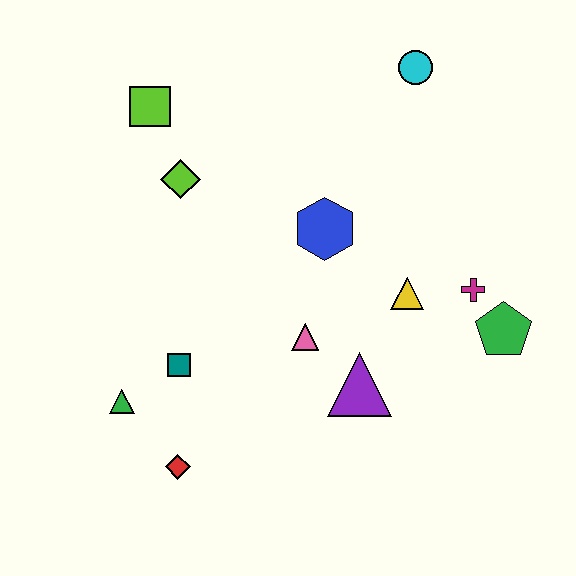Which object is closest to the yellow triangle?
The magenta cross is closest to the yellow triangle.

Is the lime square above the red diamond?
Yes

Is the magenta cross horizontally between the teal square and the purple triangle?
No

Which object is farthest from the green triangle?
The cyan circle is farthest from the green triangle.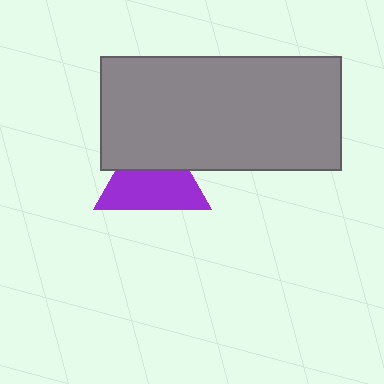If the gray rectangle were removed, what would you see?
You would see the complete purple triangle.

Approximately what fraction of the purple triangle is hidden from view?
Roughly 40% of the purple triangle is hidden behind the gray rectangle.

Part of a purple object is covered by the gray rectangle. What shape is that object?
It is a triangle.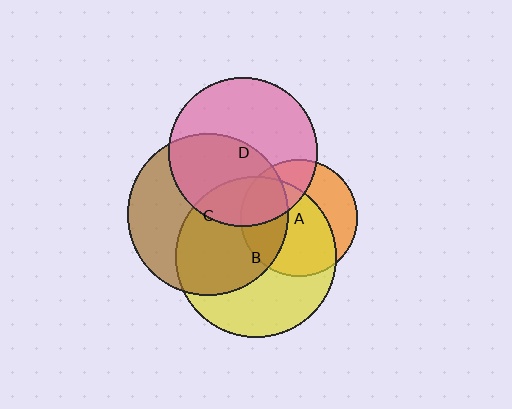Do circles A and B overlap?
Yes.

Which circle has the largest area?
Circle C (brown).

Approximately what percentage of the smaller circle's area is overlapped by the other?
Approximately 65%.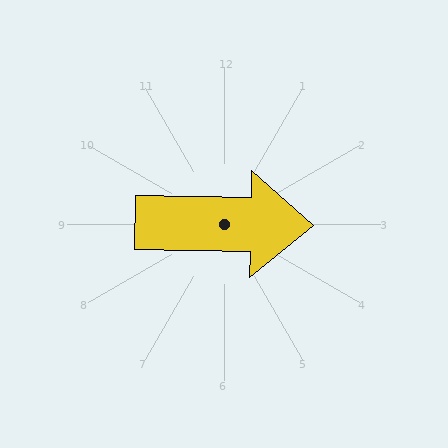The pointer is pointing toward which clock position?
Roughly 3 o'clock.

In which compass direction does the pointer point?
East.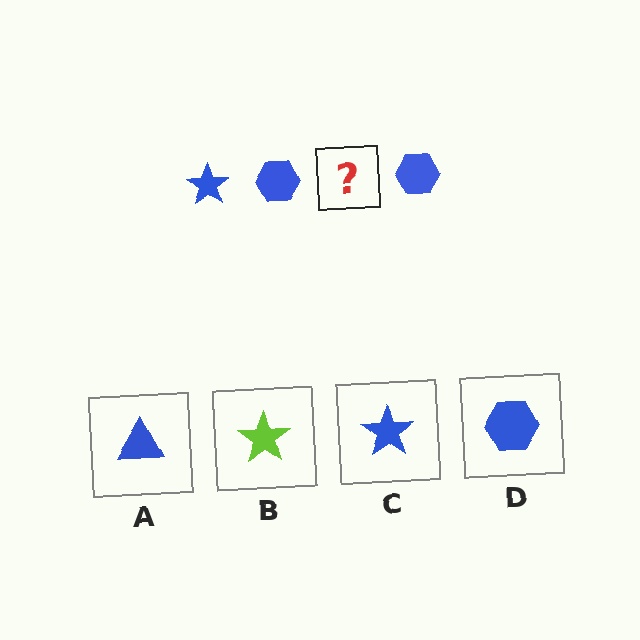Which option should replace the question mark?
Option C.